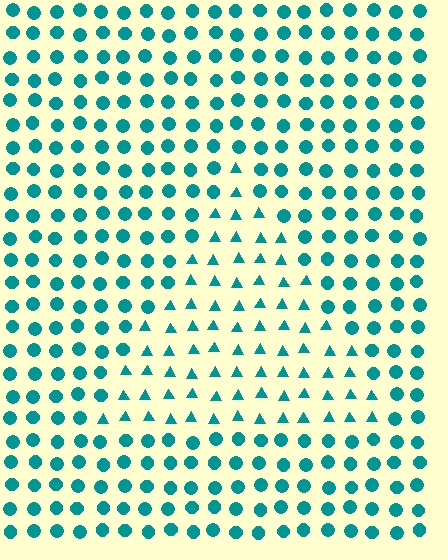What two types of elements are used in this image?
The image uses triangles inside the triangle region and circles outside it.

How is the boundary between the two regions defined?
The boundary is defined by a change in element shape: triangles inside vs. circles outside. All elements share the same color and spacing.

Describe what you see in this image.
The image is filled with small teal elements arranged in a uniform grid. A triangle-shaped region contains triangles, while the surrounding area contains circles. The boundary is defined purely by the change in element shape.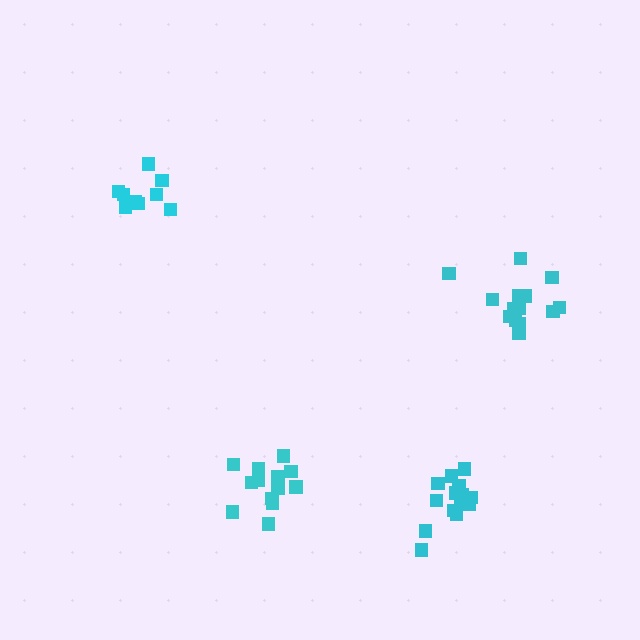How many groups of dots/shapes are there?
There are 4 groups.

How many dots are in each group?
Group 1: 9 dots, Group 2: 14 dots, Group 3: 14 dots, Group 4: 14 dots (51 total).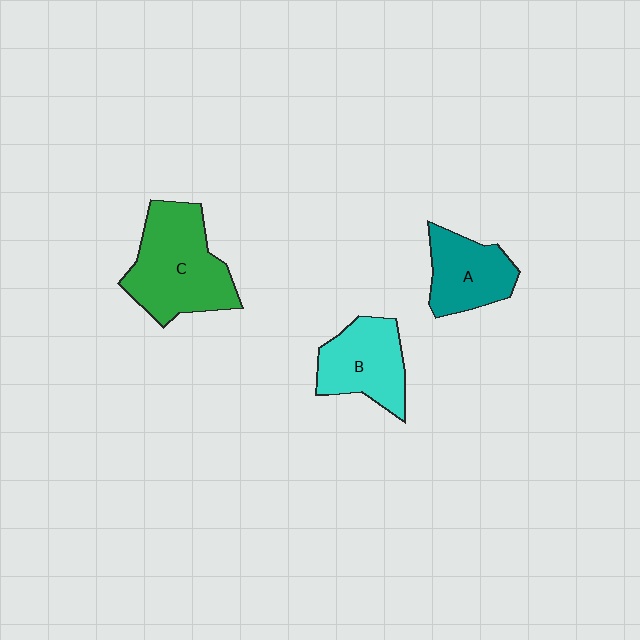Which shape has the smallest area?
Shape A (teal).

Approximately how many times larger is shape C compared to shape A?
Approximately 1.6 times.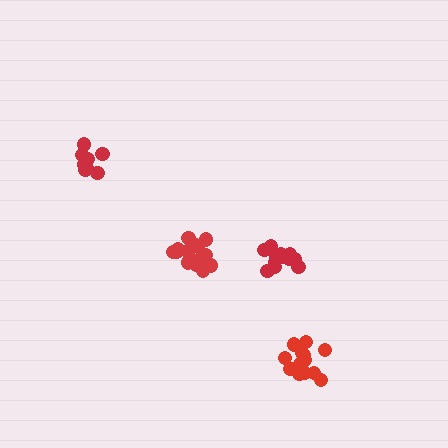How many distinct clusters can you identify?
There are 4 distinct clusters.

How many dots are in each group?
Group 1: 13 dots, Group 2: 13 dots, Group 3: 16 dots, Group 4: 10 dots (52 total).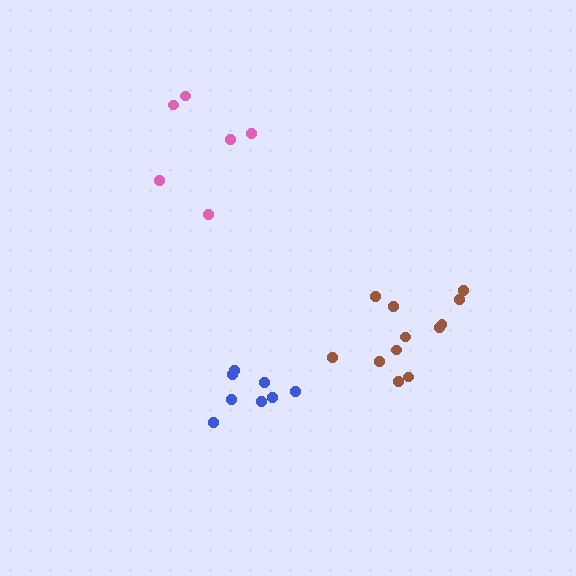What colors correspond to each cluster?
The clusters are colored: brown, pink, blue.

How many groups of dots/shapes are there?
There are 3 groups.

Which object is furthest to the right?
The brown cluster is rightmost.